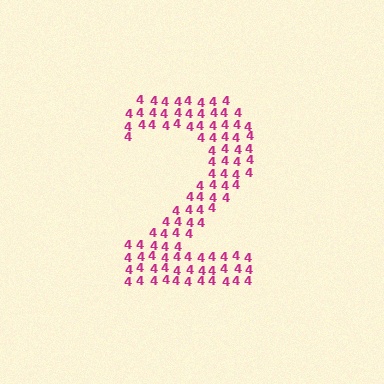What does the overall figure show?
The overall figure shows the digit 2.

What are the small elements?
The small elements are digit 4's.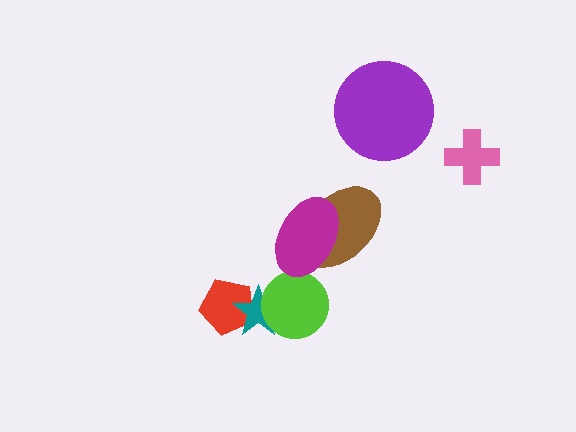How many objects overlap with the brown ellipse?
1 object overlaps with the brown ellipse.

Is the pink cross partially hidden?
No, no other shape covers it.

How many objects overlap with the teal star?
2 objects overlap with the teal star.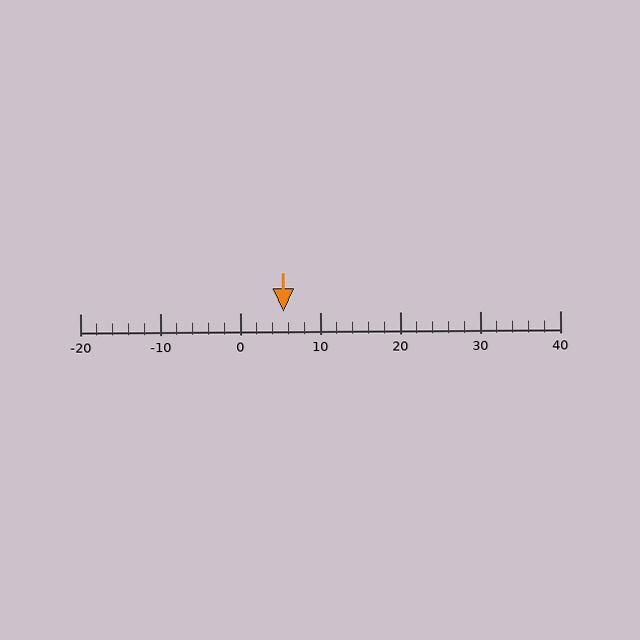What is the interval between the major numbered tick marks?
The major tick marks are spaced 10 units apart.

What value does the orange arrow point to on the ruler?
The orange arrow points to approximately 5.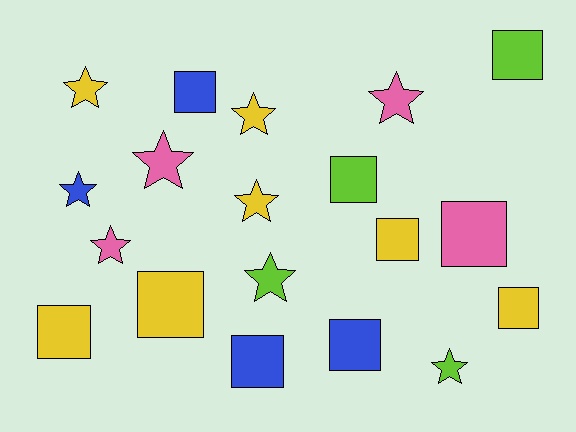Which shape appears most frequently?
Square, with 10 objects.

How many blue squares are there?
There are 3 blue squares.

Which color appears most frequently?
Yellow, with 7 objects.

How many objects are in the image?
There are 19 objects.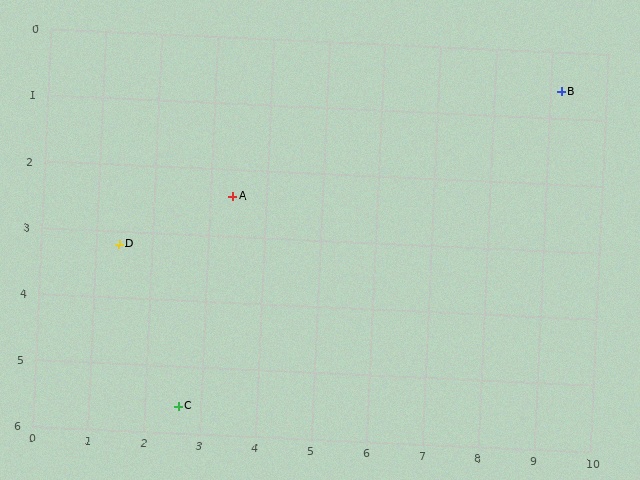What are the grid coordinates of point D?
Point D is at approximately (1.4, 3.2).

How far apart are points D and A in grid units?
Points D and A are about 2.2 grid units apart.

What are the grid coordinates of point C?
Point C is at approximately (2.6, 5.6).